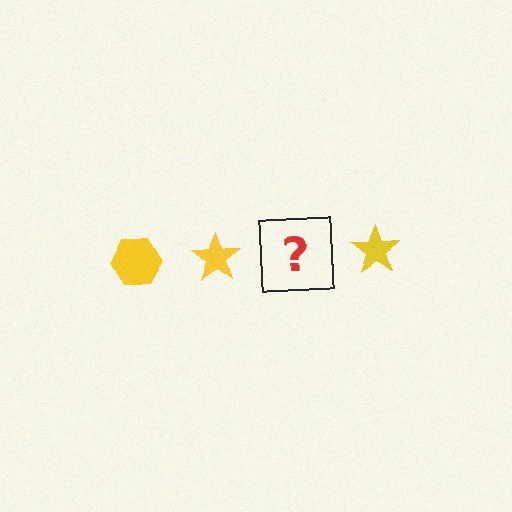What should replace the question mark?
The question mark should be replaced with a yellow hexagon.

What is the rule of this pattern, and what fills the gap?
The rule is that the pattern cycles through hexagon, star shapes in yellow. The gap should be filled with a yellow hexagon.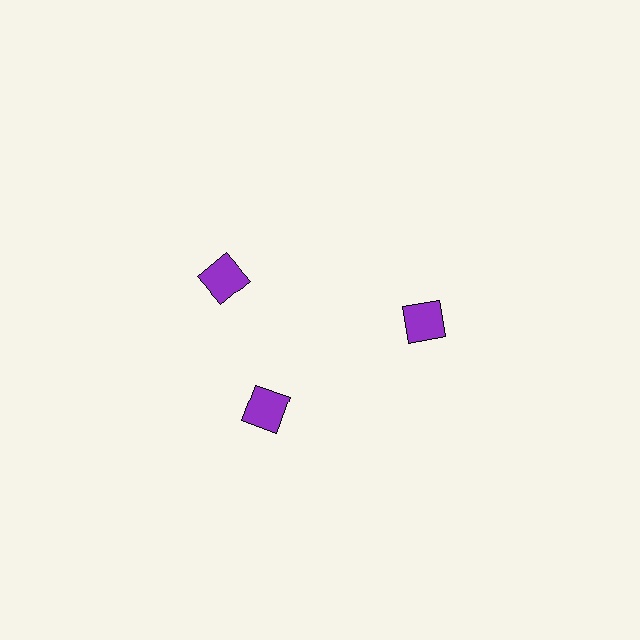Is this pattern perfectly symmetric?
No. The 3 purple squares are arranged in a ring, but one element near the 11 o'clock position is rotated out of alignment along the ring, breaking the 3-fold rotational symmetry.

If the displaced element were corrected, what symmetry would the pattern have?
It would have 3-fold rotational symmetry — the pattern would map onto itself every 120 degrees.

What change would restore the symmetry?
The symmetry would be restored by rotating it back into even spacing with its neighbors so that all 3 squares sit at equal angles and equal distance from the center.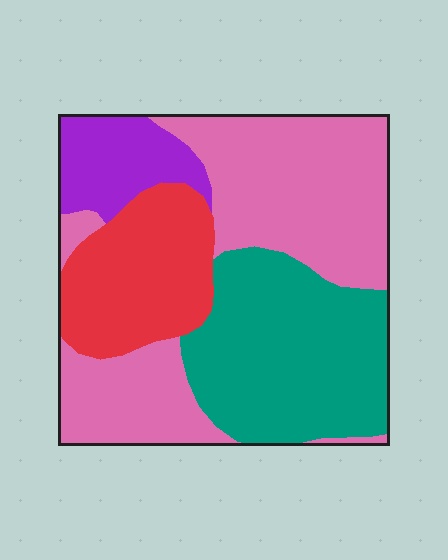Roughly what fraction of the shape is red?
Red covers roughly 20% of the shape.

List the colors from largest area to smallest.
From largest to smallest: pink, teal, red, purple.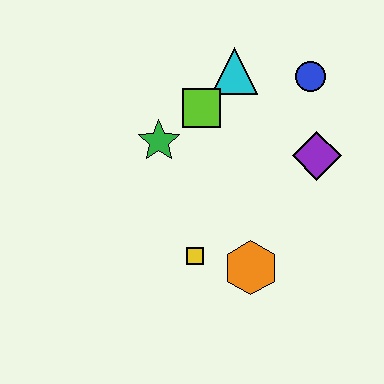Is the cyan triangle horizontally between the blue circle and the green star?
Yes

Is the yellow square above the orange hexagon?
Yes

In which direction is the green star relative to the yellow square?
The green star is above the yellow square.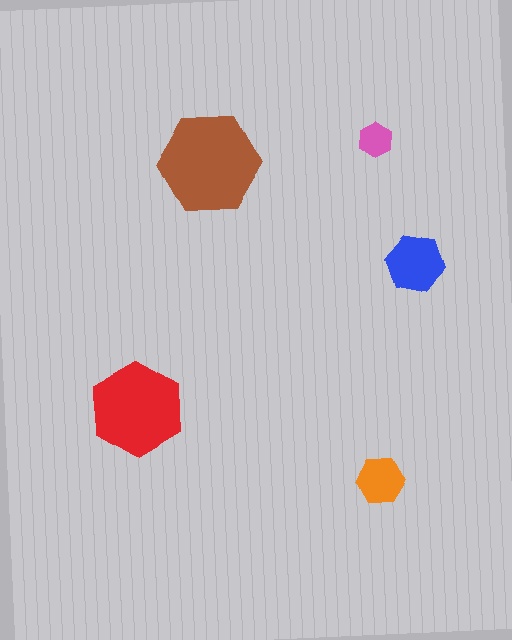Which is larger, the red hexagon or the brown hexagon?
The brown one.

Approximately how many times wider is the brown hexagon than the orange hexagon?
About 2 times wider.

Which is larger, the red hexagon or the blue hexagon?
The red one.